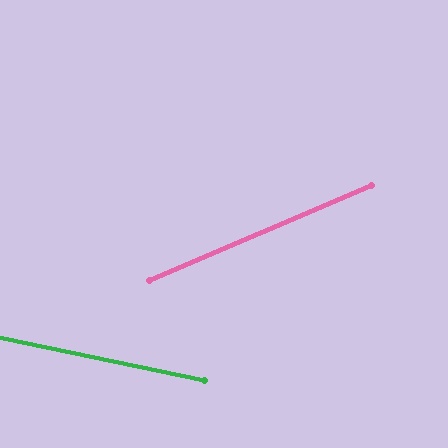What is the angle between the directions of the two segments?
Approximately 35 degrees.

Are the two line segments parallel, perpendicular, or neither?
Neither parallel nor perpendicular — they differ by about 35°.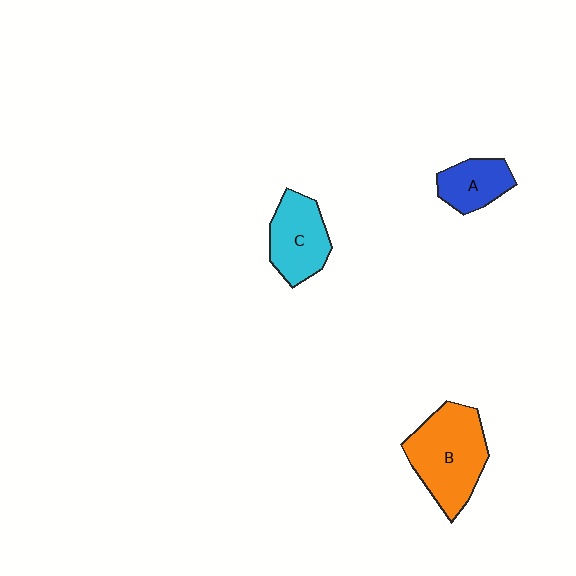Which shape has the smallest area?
Shape A (blue).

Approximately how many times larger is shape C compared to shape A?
Approximately 1.4 times.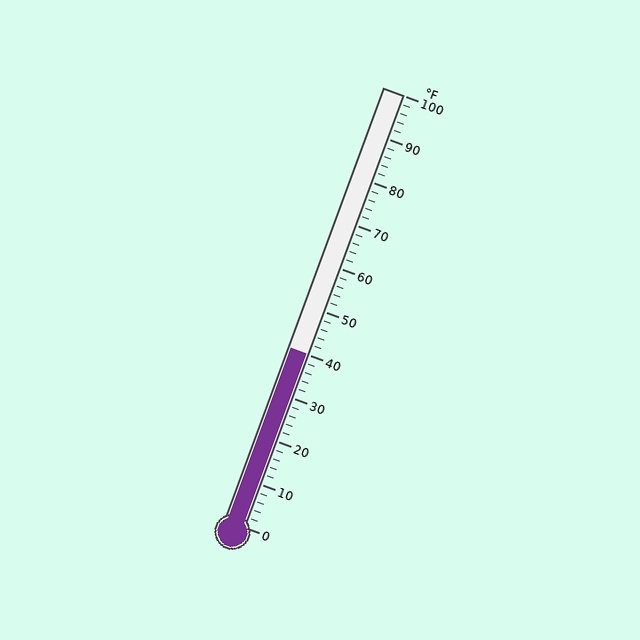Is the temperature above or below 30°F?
The temperature is above 30°F.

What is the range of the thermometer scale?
The thermometer scale ranges from 0°F to 100°F.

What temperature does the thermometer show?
The thermometer shows approximately 40°F.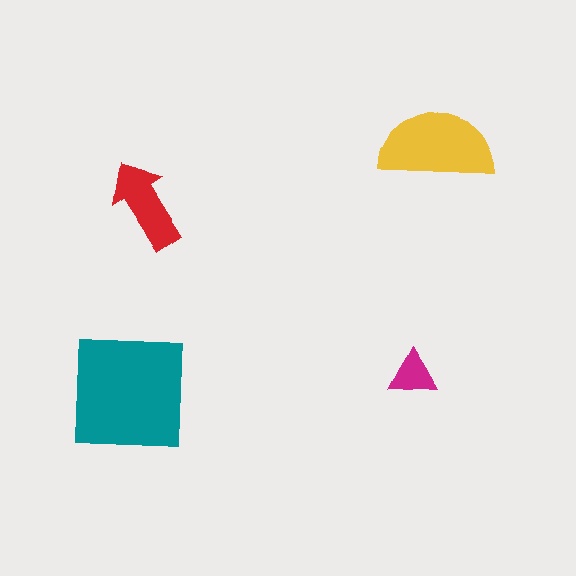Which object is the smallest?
The magenta triangle.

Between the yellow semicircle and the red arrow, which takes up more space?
The yellow semicircle.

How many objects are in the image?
There are 4 objects in the image.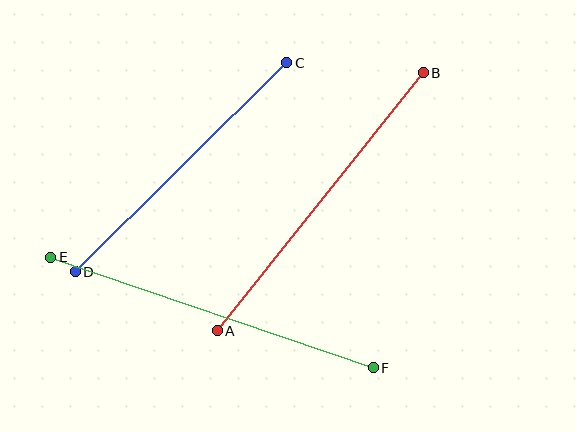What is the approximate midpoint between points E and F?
The midpoint is at approximately (212, 313) pixels.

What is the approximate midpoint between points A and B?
The midpoint is at approximately (320, 202) pixels.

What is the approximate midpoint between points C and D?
The midpoint is at approximately (181, 167) pixels.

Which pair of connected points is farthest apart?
Points E and F are farthest apart.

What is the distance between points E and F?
The distance is approximately 341 pixels.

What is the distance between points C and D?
The distance is approximately 297 pixels.